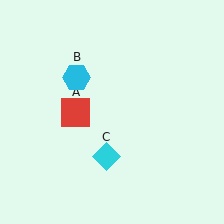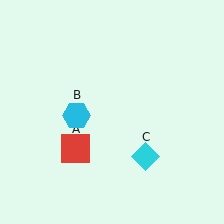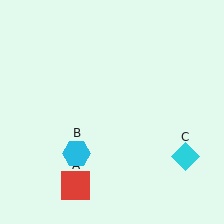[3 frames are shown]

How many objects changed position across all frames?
3 objects changed position: red square (object A), cyan hexagon (object B), cyan diamond (object C).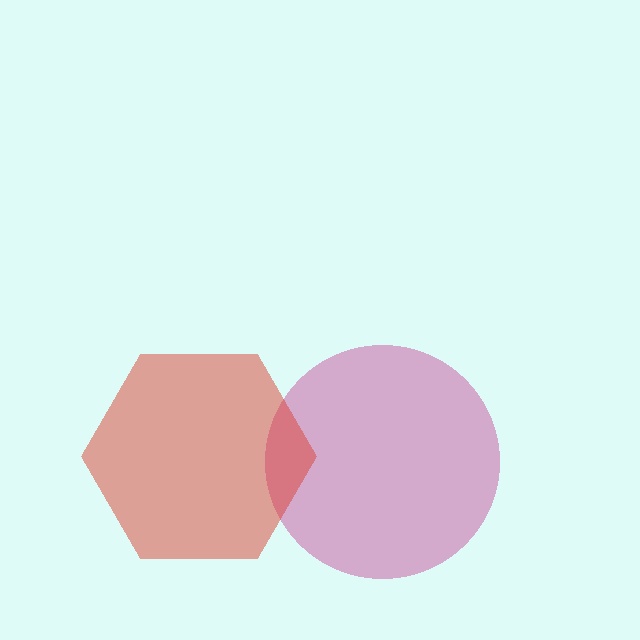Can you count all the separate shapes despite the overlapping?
Yes, there are 2 separate shapes.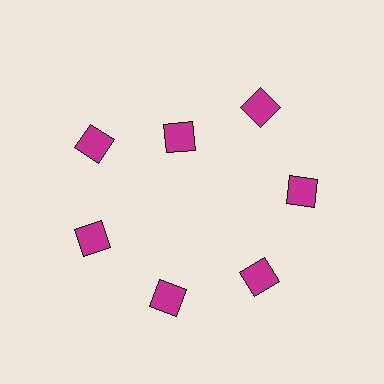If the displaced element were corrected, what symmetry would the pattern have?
It would have 7-fold rotational symmetry — the pattern would map onto itself every 51 degrees.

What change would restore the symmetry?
The symmetry would be restored by moving it outward, back onto the ring so that all 7 diamonds sit at equal angles and equal distance from the center.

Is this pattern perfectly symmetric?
No. The 7 magenta diamonds are arranged in a ring, but one element near the 12 o'clock position is pulled inward toward the center, breaking the 7-fold rotational symmetry.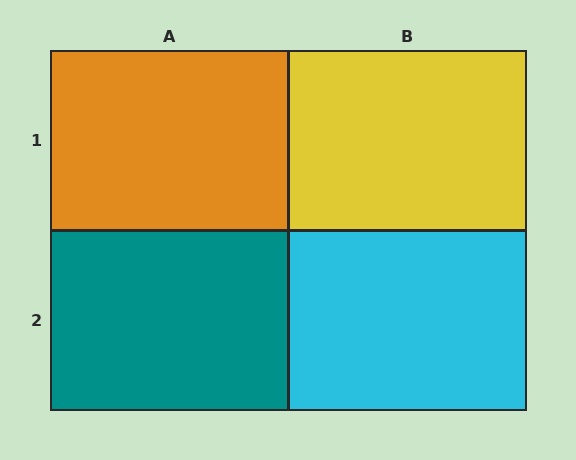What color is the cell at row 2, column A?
Teal.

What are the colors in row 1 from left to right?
Orange, yellow.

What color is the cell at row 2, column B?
Cyan.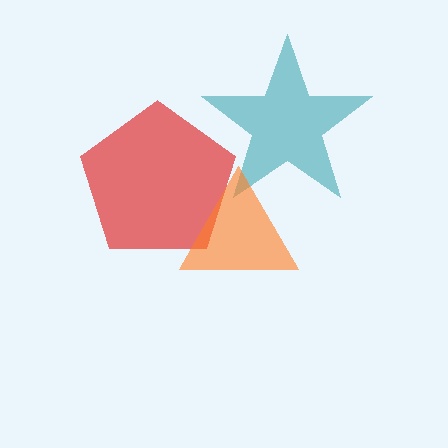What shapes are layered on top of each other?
The layered shapes are: a teal star, a red pentagon, an orange triangle.